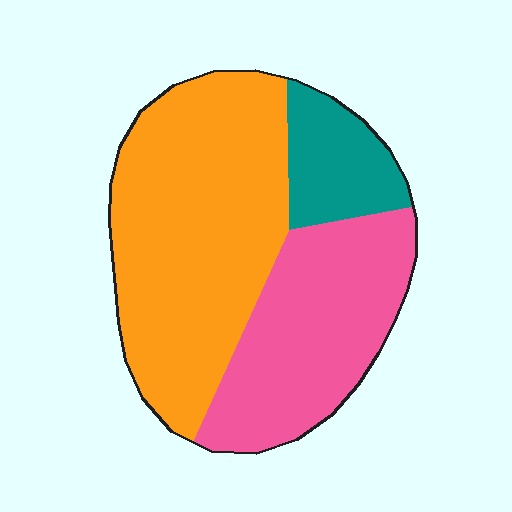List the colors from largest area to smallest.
From largest to smallest: orange, pink, teal.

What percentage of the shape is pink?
Pink takes up about one third (1/3) of the shape.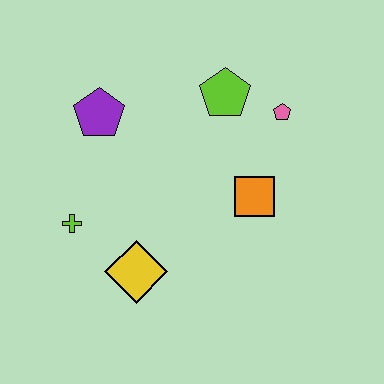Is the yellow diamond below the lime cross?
Yes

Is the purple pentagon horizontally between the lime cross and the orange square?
Yes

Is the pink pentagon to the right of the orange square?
Yes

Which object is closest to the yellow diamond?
The lime cross is closest to the yellow diamond.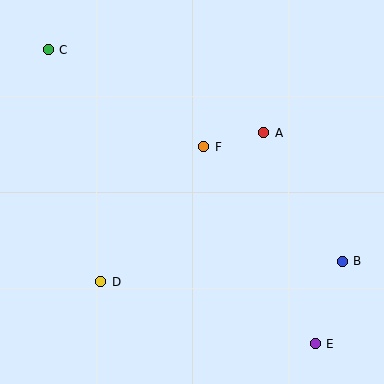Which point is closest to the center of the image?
Point F at (204, 147) is closest to the center.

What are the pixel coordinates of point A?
Point A is at (264, 133).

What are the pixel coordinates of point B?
Point B is at (342, 261).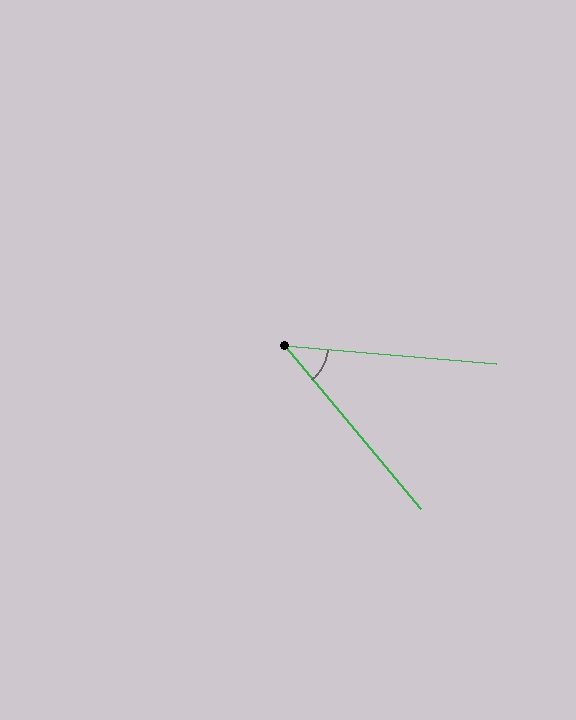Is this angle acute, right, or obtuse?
It is acute.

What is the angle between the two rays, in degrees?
Approximately 45 degrees.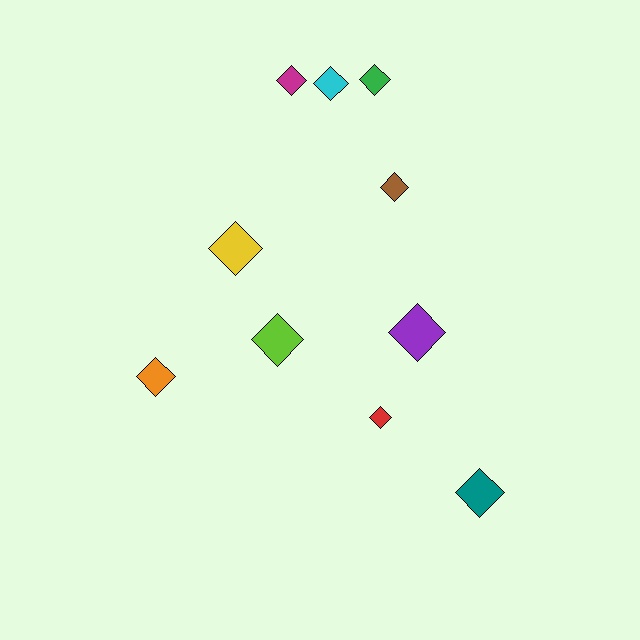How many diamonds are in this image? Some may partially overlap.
There are 10 diamonds.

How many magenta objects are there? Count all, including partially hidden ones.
There is 1 magenta object.